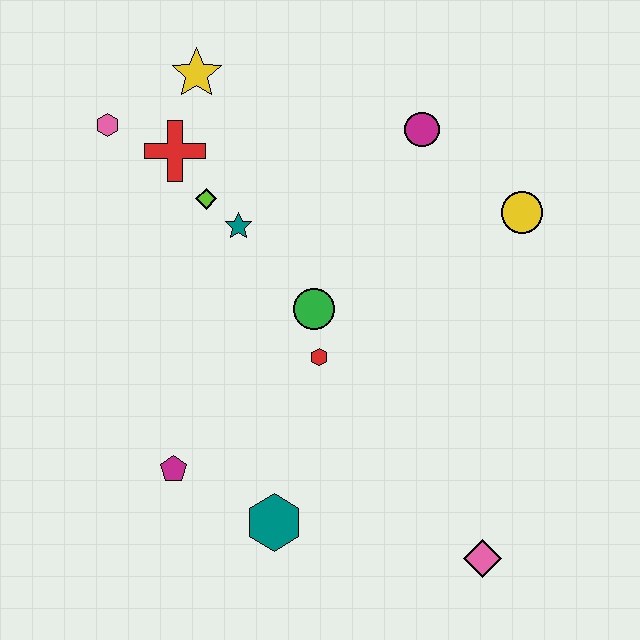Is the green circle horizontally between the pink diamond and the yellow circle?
No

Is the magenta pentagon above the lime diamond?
No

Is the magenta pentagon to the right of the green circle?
No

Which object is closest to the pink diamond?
The teal hexagon is closest to the pink diamond.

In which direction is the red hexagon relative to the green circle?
The red hexagon is below the green circle.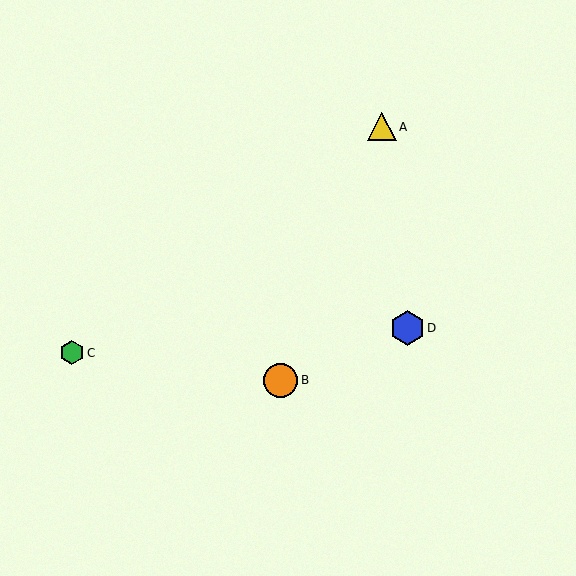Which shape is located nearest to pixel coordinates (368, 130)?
The yellow triangle (labeled A) at (382, 127) is nearest to that location.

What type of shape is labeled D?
Shape D is a blue hexagon.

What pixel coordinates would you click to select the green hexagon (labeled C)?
Click at (72, 353) to select the green hexagon C.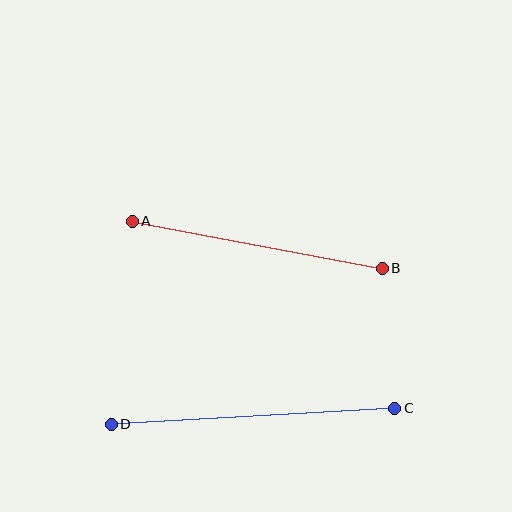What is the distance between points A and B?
The distance is approximately 254 pixels.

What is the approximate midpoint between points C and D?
The midpoint is at approximately (253, 416) pixels.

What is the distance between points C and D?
The distance is approximately 284 pixels.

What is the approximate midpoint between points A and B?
The midpoint is at approximately (257, 245) pixels.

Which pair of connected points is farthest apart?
Points C and D are farthest apart.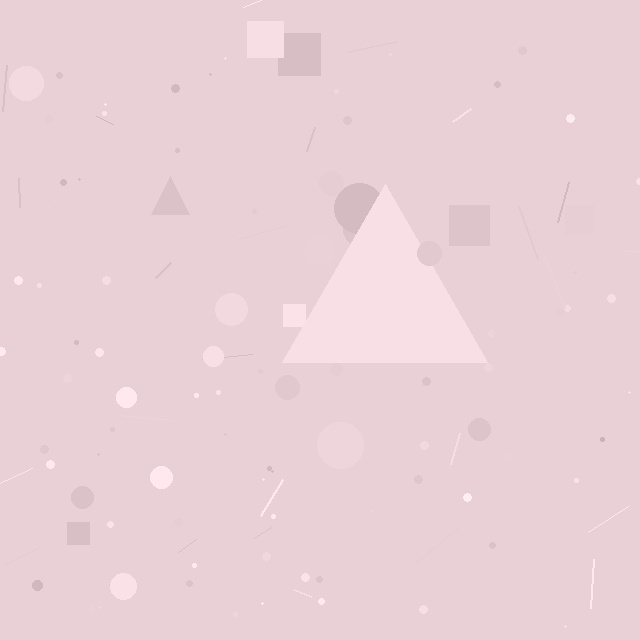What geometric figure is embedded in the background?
A triangle is embedded in the background.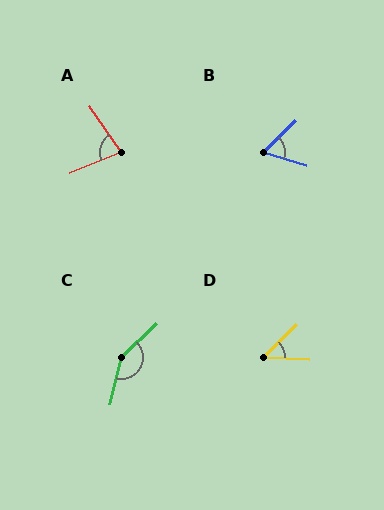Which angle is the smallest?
D, at approximately 46 degrees.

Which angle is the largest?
C, at approximately 148 degrees.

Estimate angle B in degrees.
Approximately 61 degrees.